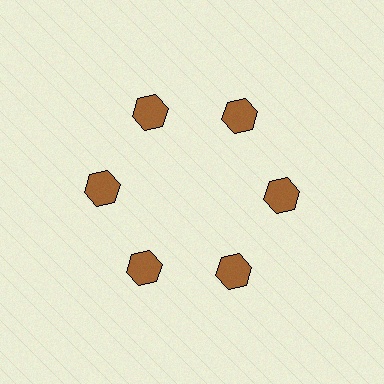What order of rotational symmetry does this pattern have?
This pattern has 6-fold rotational symmetry.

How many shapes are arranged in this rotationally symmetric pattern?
There are 6 shapes, arranged in 6 groups of 1.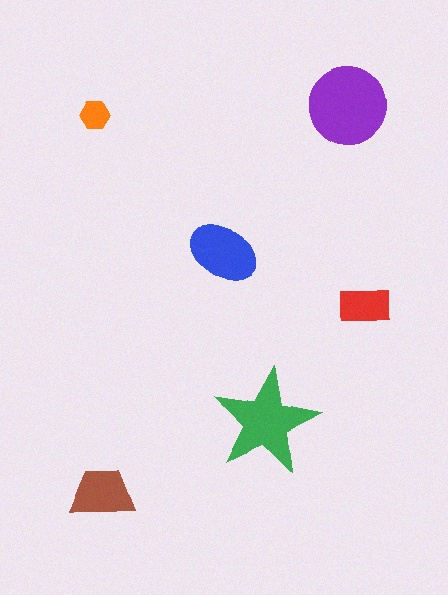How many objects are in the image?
There are 6 objects in the image.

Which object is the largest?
The purple circle.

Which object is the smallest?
The orange hexagon.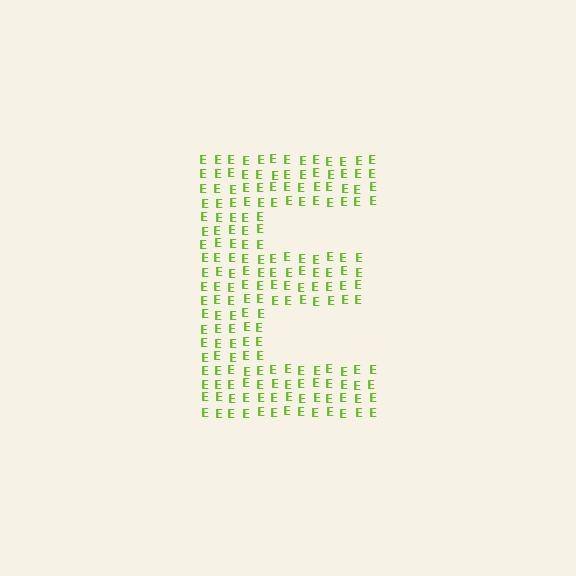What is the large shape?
The large shape is the letter E.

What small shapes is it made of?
It is made of small letter E's.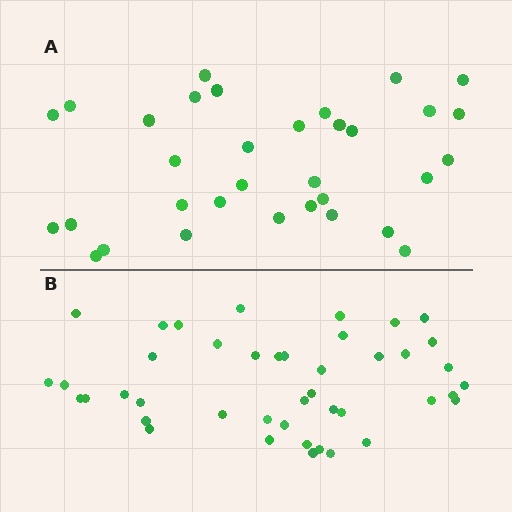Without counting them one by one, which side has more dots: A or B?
Region B (the bottom region) has more dots.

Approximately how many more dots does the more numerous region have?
Region B has roughly 10 or so more dots than region A.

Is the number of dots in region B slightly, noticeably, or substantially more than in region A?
Region B has noticeably more, but not dramatically so. The ratio is roughly 1.3 to 1.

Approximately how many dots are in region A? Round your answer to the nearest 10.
About 30 dots. (The exact count is 33, which rounds to 30.)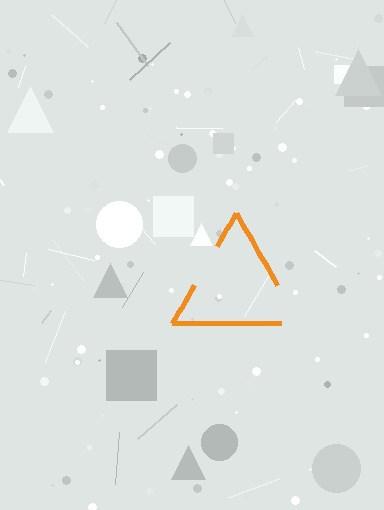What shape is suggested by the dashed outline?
The dashed outline suggests a triangle.